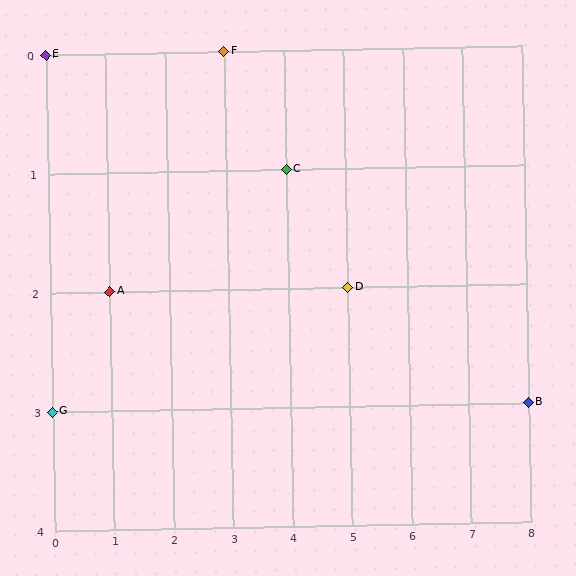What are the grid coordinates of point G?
Point G is at grid coordinates (0, 3).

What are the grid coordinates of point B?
Point B is at grid coordinates (8, 3).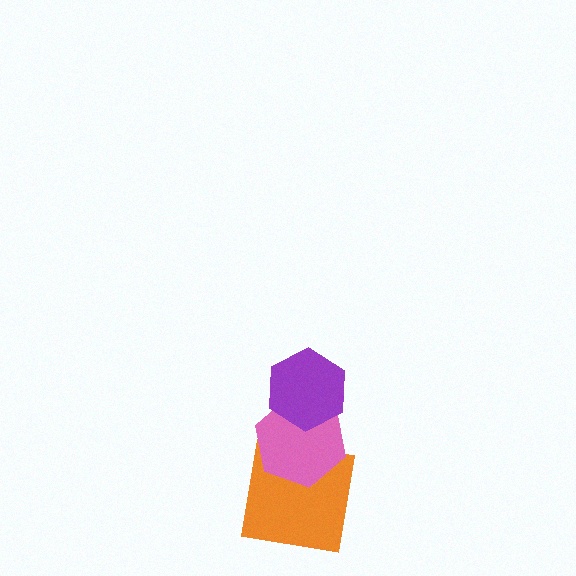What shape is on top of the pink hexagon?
The purple hexagon is on top of the pink hexagon.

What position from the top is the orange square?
The orange square is 3rd from the top.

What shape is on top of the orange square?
The pink hexagon is on top of the orange square.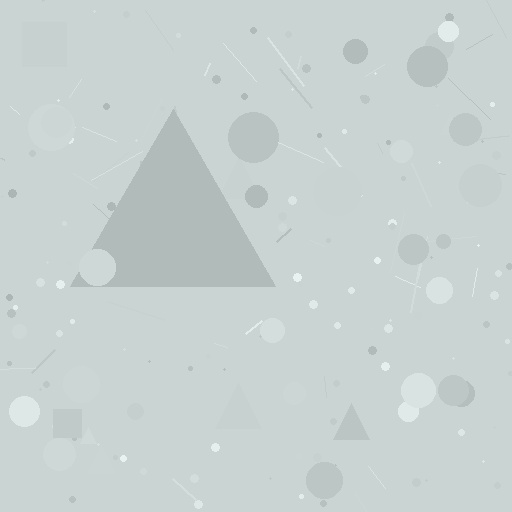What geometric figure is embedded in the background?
A triangle is embedded in the background.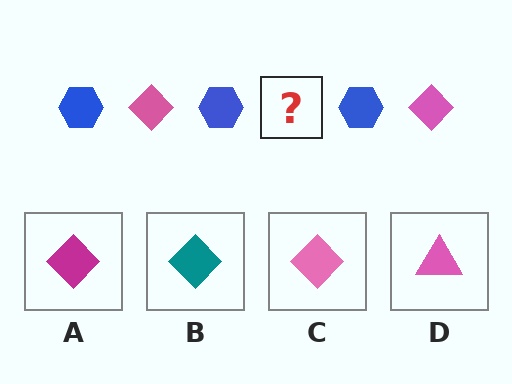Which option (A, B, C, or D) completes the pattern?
C.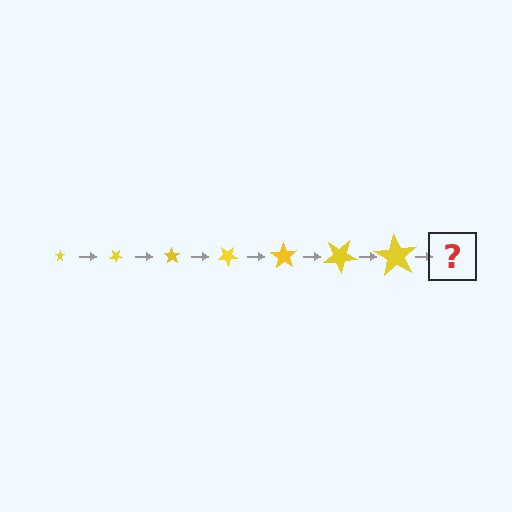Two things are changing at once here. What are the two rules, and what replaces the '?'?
The two rules are that the star grows larger each step and it rotates 35 degrees each step. The '?' should be a star, larger than the previous one and rotated 245 degrees from the start.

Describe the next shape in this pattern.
It should be a star, larger than the previous one and rotated 245 degrees from the start.